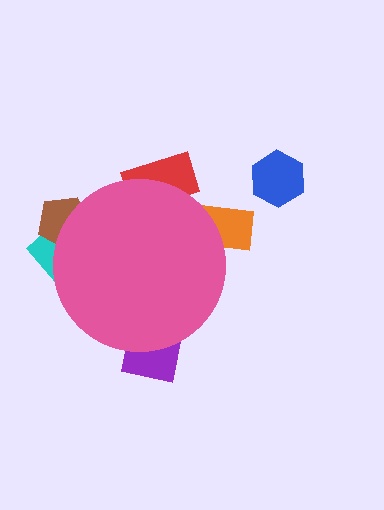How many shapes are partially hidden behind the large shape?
5 shapes are partially hidden.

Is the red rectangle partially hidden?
Yes, the red rectangle is partially hidden behind the pink circle.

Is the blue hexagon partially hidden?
No, the blue hexagon is fully visible.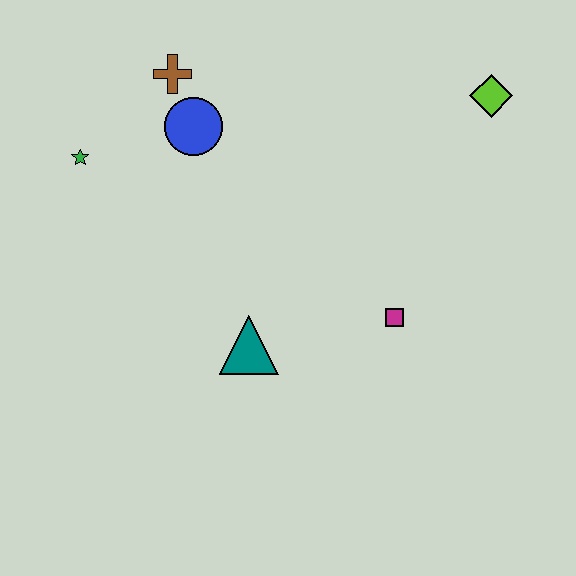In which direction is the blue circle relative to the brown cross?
The blue circle is below the brown cross.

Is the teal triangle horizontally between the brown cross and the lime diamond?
Yes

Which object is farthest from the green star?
The lime diamond is farthest from the green star.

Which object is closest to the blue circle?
The brown cross is closest to the blue circle.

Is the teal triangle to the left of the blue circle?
No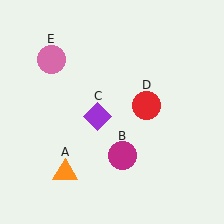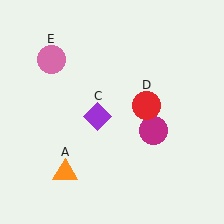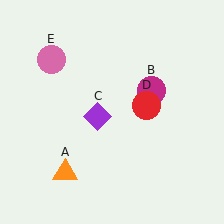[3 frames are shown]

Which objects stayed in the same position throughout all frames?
Orange triangle (object A) and purple diamond (object C) and red circle (object D) and pink circle (object E) remained stationary.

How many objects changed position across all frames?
1 object changed position: magenta circle (object B).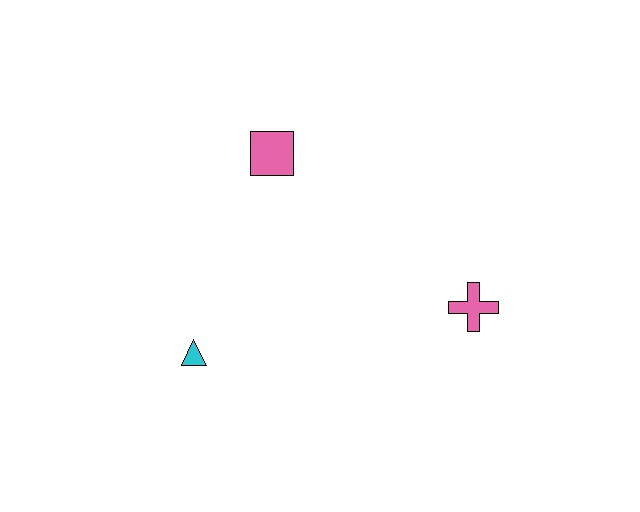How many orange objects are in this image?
There are no orange objects.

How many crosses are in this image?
There is 1 cross.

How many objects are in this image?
There are 3 objects.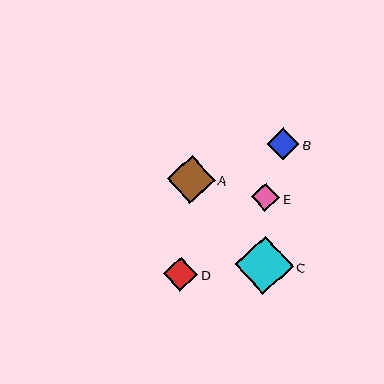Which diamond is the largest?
Diamond C is the largest with a size of approximately 58 pixels.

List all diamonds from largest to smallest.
From largest to smallest: C, A, D, B, E.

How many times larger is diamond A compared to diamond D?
Diamond A is approximately 1.4 times the size of diamond D.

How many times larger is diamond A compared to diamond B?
Diamond A is approximately 1.5 times the size of diamond B.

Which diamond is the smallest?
Diamond E is the smallest with a size of approximately 28 pixels.